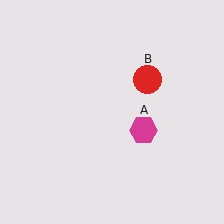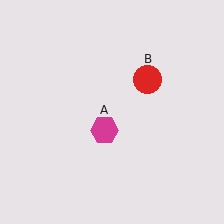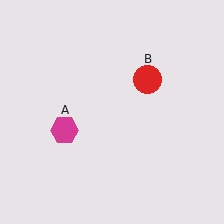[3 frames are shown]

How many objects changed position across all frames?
1 object changed position: magenta hexagon (object A).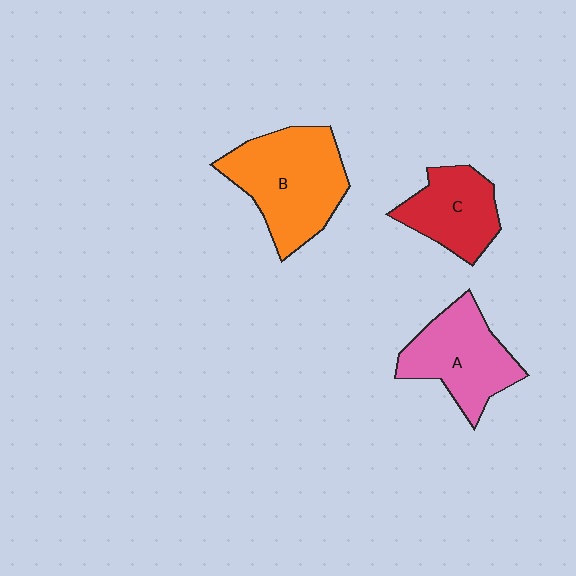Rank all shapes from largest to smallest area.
From largest to smallest: B (orange), A (pink), C (red).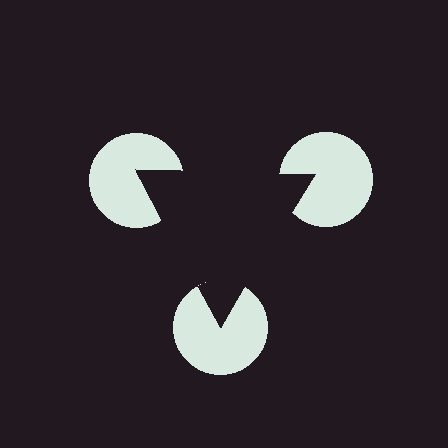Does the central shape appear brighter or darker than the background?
It typically appears slightly darker than the background, even though no actual brightness change is drawn.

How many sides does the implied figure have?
3 sides.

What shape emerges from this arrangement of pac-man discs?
An illusory triangle — its edges are inferred from the aligned wedge cuts in the pac-man discs, not physically drawn.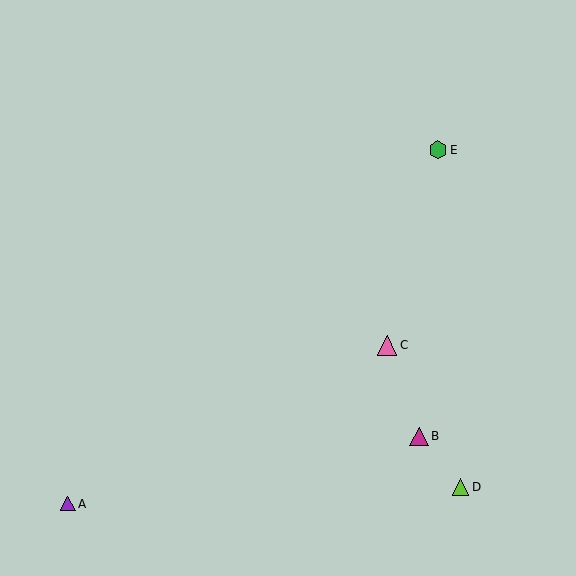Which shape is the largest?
The pink triangle (labeled C) is the largest.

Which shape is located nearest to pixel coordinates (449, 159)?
The green hexagon (labeled E) at (438, 150) is nearest to that location.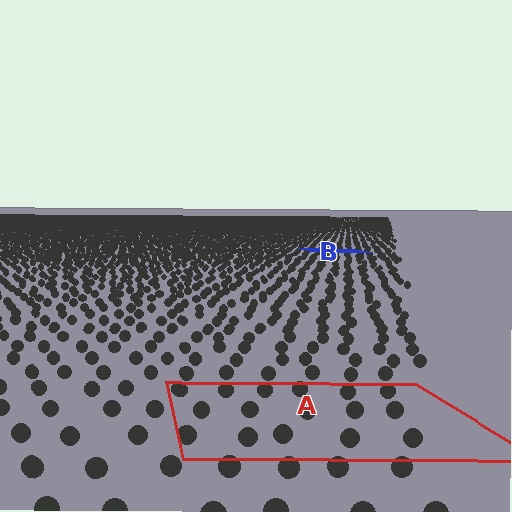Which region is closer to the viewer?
Region A is closer. The texture elements there are larger and more spread out.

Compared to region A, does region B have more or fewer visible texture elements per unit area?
Region B has more texture elements per unit area — they are packed more densely because it is farther away.